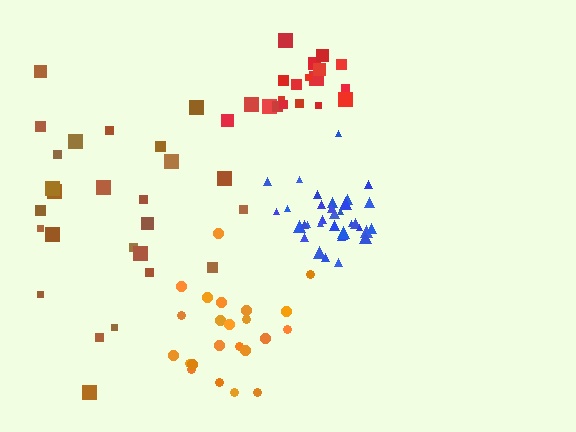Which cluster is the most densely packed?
Blue.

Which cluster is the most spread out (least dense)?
Brown.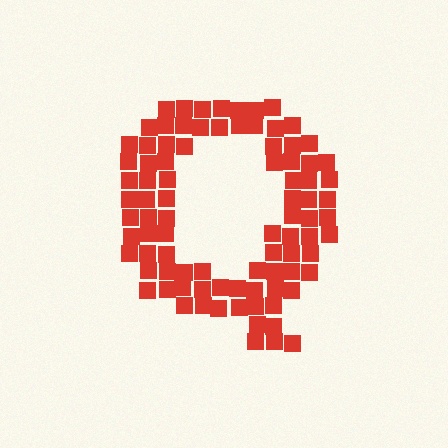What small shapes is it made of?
It is made of small squares.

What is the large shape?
The large shape is the letter Q.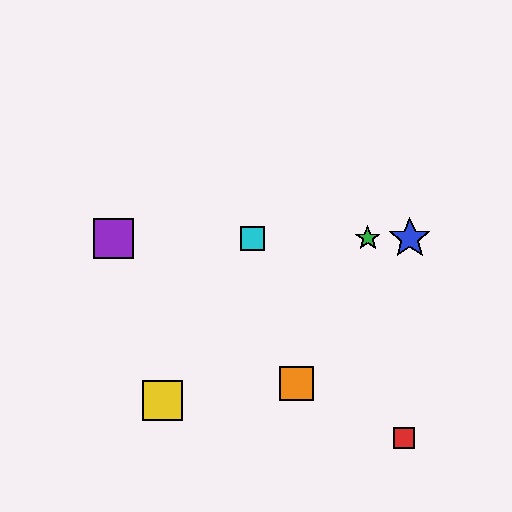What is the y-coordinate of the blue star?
The blue star is at y≈238.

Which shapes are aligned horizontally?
The blue star, the green star, the purple square, the cyan square are aligned horizontally.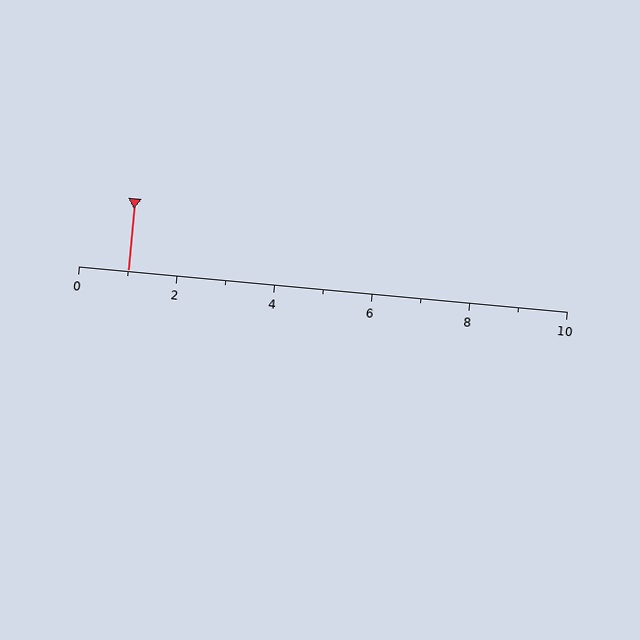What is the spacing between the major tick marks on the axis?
The major ticks are spaced 2 apart.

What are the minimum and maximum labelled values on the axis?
The axis runs from 0 to 10.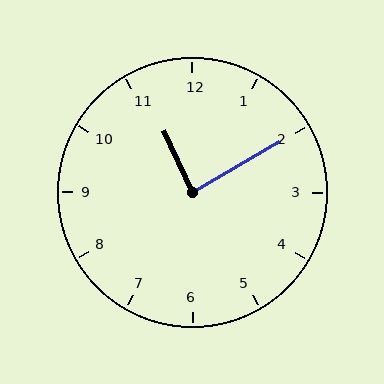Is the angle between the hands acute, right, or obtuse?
It is right.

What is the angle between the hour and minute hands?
Approximately 85 degrees.